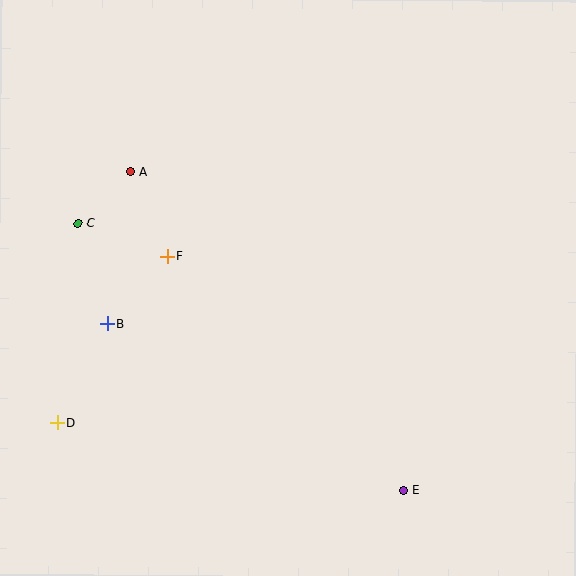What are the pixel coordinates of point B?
Point B is at (107, 323).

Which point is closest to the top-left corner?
Point A is closest to the top-left corner.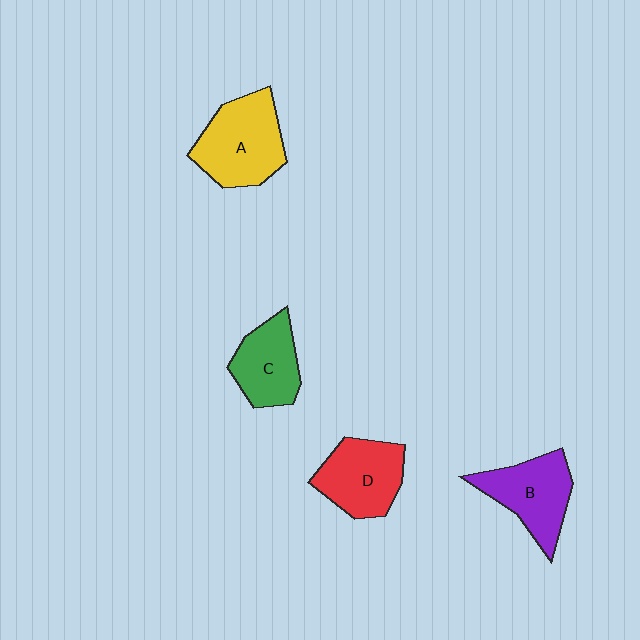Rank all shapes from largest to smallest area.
From largest to smallest: A (yellow), B (purple), D (red), C (green).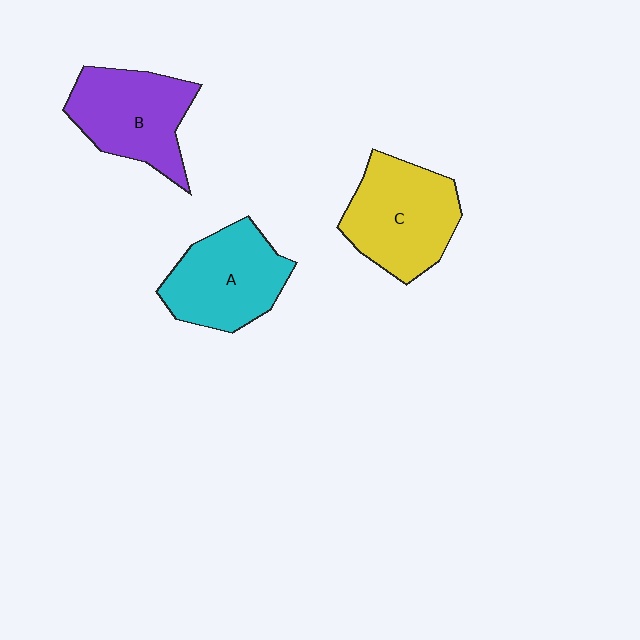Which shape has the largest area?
Shape C (yellow).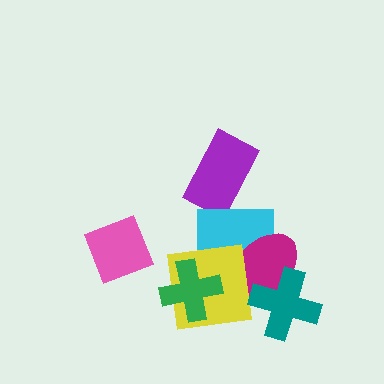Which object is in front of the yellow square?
The green cross is in front of the yellow square.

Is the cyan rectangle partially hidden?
Yes, it is partially covered by another shape.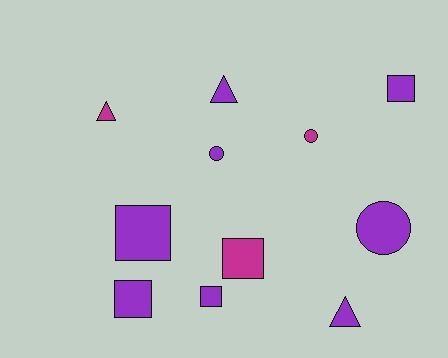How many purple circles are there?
There are 2 purple circles.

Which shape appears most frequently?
Square, with 5 objects.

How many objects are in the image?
There are 11 objects.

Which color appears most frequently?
Purple, with 8 objects.